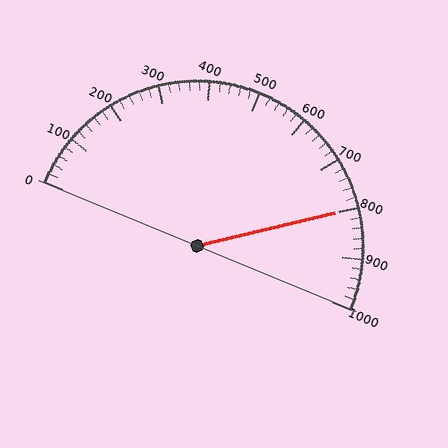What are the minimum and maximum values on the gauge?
The gauge ranges from 0 to 1000.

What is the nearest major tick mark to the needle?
The nearest major tick mark is 800.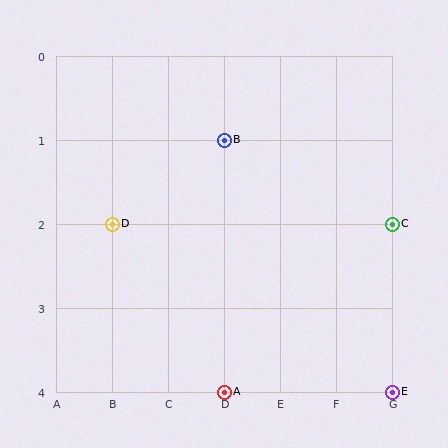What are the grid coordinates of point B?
Point B is at grid coordinates (D, 1).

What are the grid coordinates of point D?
Point D is at grid coordinates (B, 2).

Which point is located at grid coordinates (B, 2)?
Point D is at (B, 2).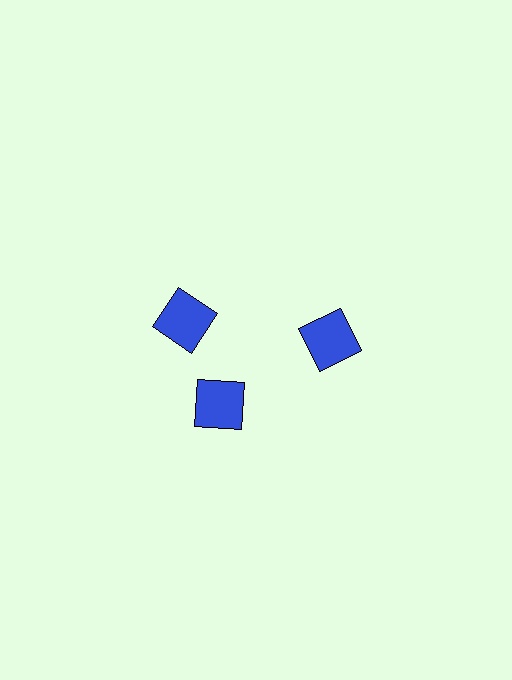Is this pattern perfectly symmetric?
No. The 3 blue squares are arranged in a ring, but one element near the 11 o'clock position is rotated out of alignment along the ring, breaking the 3-fold rotational symmetry.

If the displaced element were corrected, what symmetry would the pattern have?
It would have 3-fold rotational symmetry — the pattern would map onto itself every 120 degrees.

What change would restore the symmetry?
The symmetry would be restored by rotating it back into even spacing with its neighbors so that all 3 squares sit at equal angles and equal distance from the center.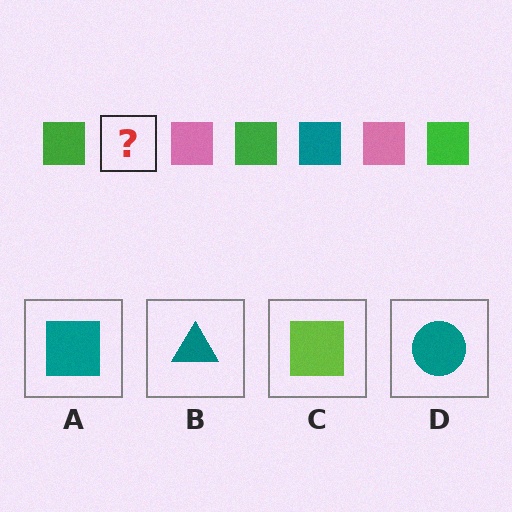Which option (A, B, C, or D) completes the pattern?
A.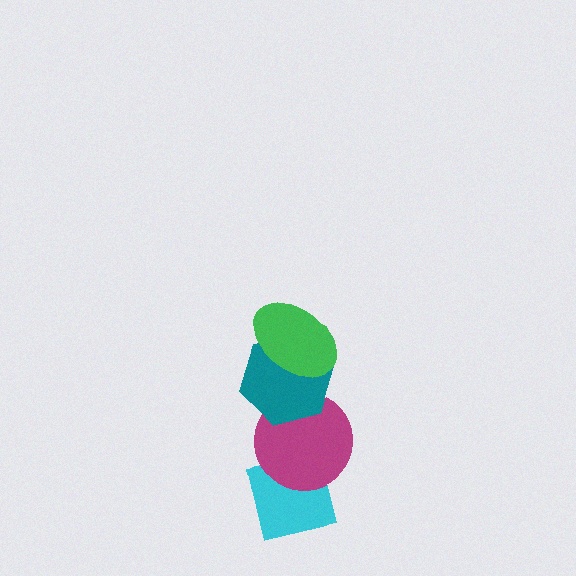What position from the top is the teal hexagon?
The teal hexagon is 2nd from the top.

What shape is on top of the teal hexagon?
The green ellipse is on top of the teal hexagon.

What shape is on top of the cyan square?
The magenta circle is on top of the cyan square.